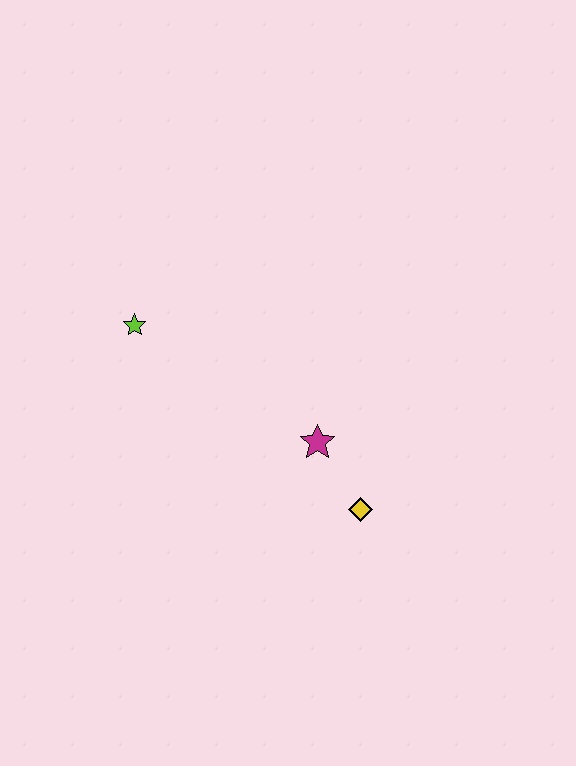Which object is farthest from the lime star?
The yellow diamond is farthest from the lime star.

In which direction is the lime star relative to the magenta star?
The lime star is to the left of the magenta star.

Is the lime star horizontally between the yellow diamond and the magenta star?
No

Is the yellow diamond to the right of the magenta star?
Yes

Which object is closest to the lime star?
The magenta star is closest to the lime star.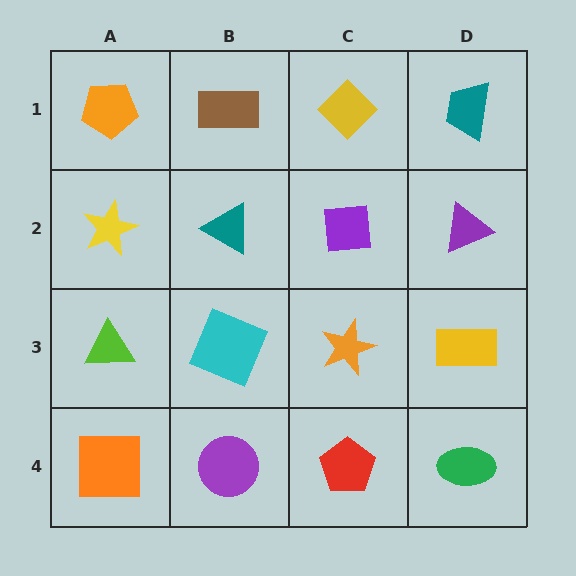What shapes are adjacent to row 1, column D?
A purple triangle (row 2, column D), a yellow diamond (row 1, column C).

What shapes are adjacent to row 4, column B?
A cyan square (row 3, column B), an orange square (row 4, column A), a red pentagon (row 4, column C).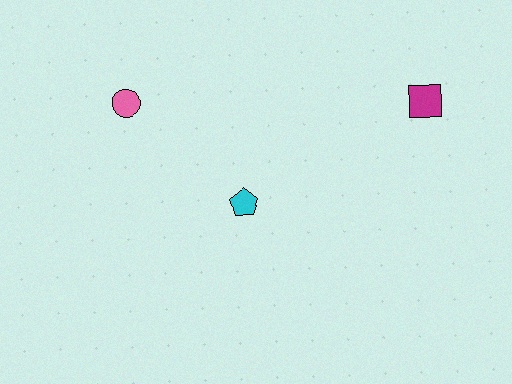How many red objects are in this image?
There are no red objects.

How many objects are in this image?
There are 3 objects.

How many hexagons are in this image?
There are no hexagons.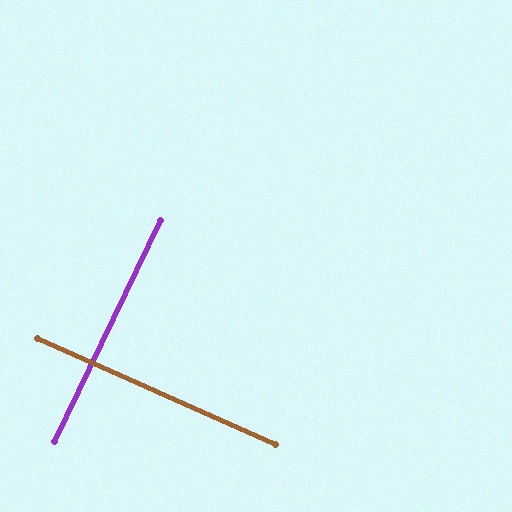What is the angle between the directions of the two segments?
Approximately 88 degrees.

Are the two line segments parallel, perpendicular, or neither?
Perpendicular — they meet at approximately 88°.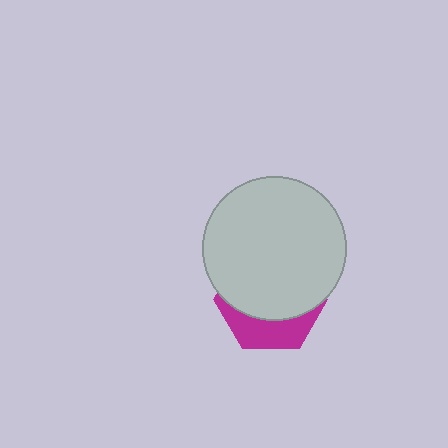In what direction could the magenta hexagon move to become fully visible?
The magenta hexagon could move down. That would shift it out from behind the light gray circle entirely.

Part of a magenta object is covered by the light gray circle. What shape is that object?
It is a hexagon.